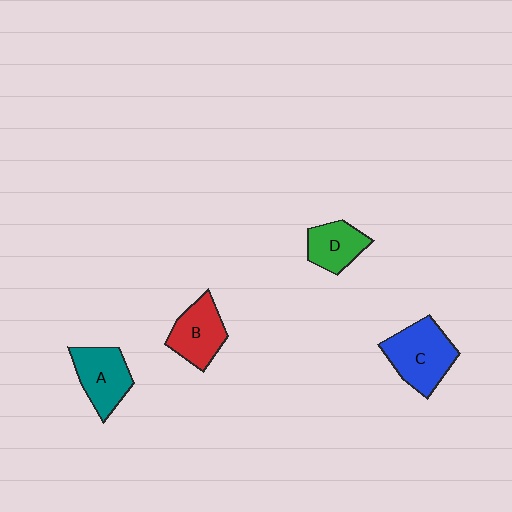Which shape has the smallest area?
Shape D (green).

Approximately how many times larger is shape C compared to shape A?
Approximately 1.2 times.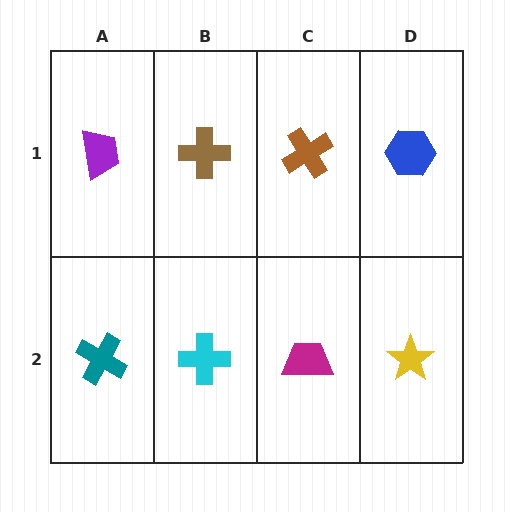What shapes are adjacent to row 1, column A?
A teal cross (row 2, column A), a brown cross (row 1, column B).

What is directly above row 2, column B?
A brown cross.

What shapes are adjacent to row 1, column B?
A cyan cross (row 2, column B), a purple trapezoid (row 1, column A), a brown cross (row 1, column C).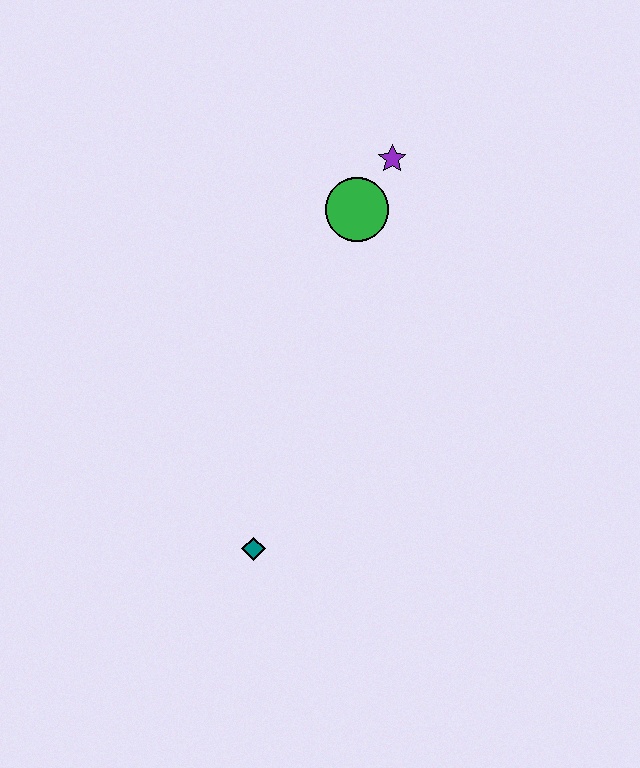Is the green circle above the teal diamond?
Yes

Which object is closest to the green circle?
The purple star is closest to the green circle.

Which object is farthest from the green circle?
The teal diamond is farthest from the green circle.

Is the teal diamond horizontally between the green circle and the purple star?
No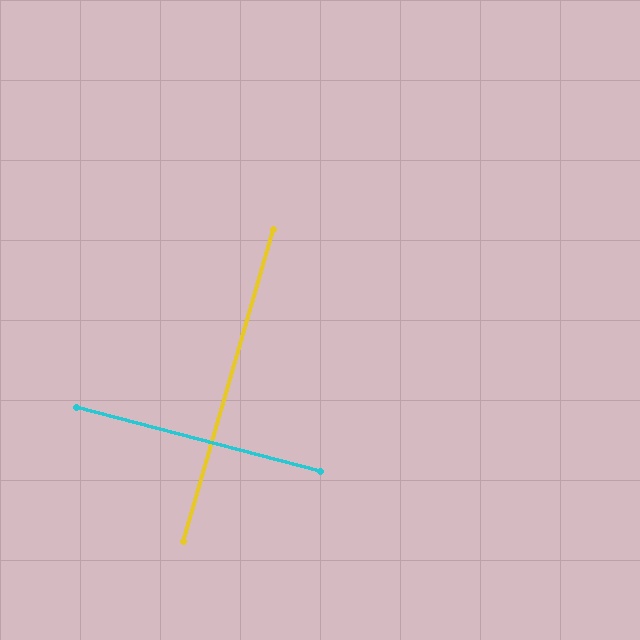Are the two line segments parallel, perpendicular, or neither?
Perpendicular — they meet at approximately 89°.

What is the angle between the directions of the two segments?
Approximately 89 degrees.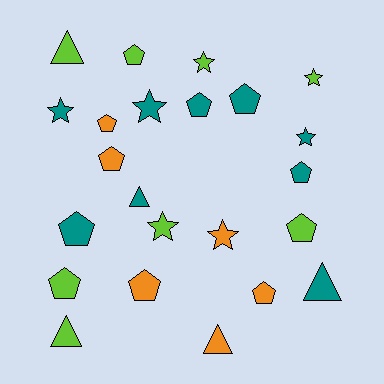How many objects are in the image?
There are 23 objects.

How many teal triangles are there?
There are 2 teal triangles.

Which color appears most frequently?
Teal, with 9 objects.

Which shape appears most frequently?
Pentagon, with 11 objects.